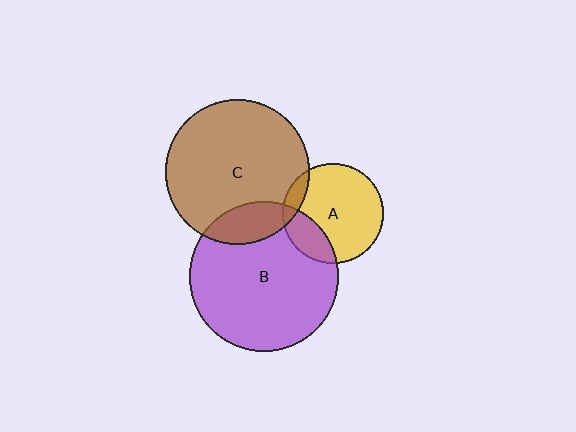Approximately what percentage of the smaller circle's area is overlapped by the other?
Approximately 15%.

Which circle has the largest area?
Circle B (purple).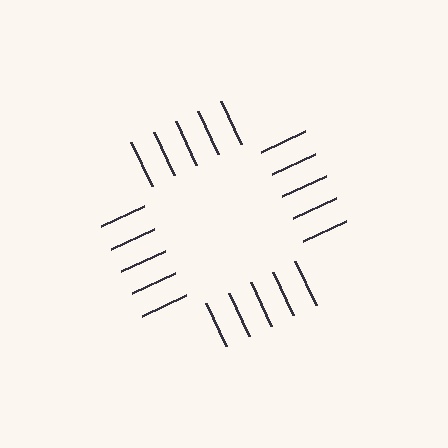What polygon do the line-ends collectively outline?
An illusory square — the line segments terminate on its edges but no continuous stroke is drawn.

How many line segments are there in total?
20 — 5 along each of the 4 edges.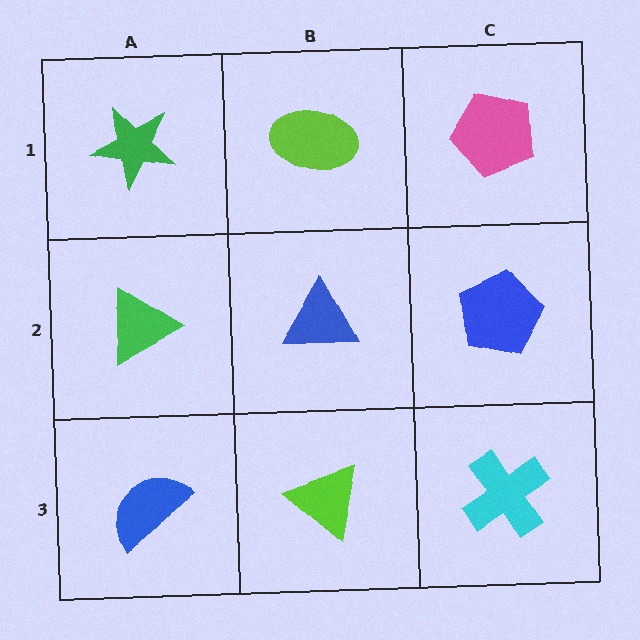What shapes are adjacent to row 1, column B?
A blue triangle (row 2, column B), a green star (row 1, column A), a pink pentagon (row 1, column C).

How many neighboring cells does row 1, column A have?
2.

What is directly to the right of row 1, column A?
A lime ellipse.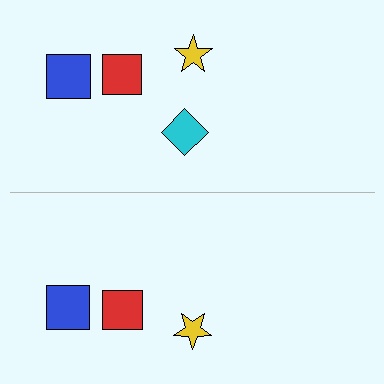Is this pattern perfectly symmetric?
No, the pattern is not perfectly symmetric. A cyan diamond is missing from the bottom side.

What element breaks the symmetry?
A cyan diamond is missing from the bottom side.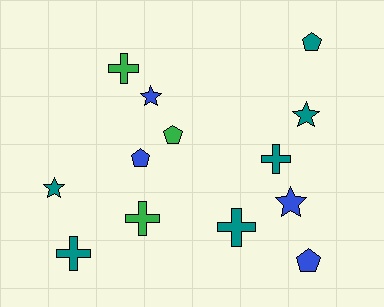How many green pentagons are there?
There is 1 green pentagon.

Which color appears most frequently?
Teal, with 6 objects.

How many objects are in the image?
There are 13 objects.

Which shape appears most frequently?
Cross, with 5 objects.